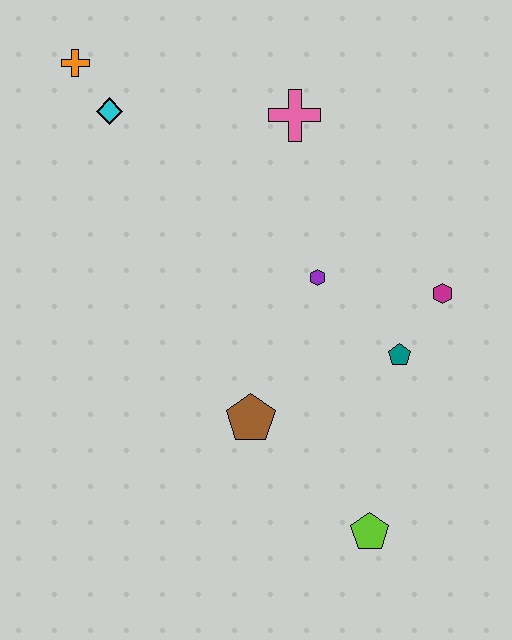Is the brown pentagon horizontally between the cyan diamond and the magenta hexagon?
Yes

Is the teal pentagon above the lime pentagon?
Yes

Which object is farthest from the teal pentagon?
The orange cross is farthest from the teal pentagon.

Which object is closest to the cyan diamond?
The orange cross is closest to the cyan diamond.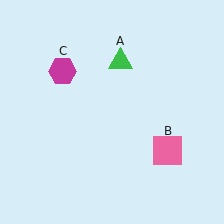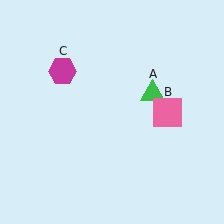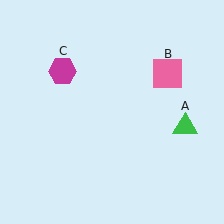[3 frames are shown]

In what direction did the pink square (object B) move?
The pink square (object B) moved up.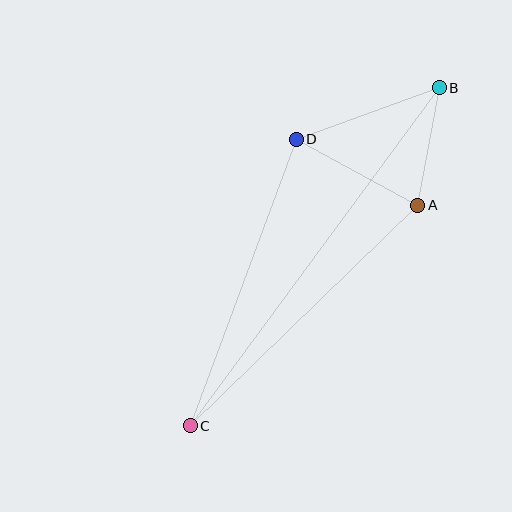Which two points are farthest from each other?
Points B and C are farthest from each other.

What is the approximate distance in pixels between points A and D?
The distance between A and D is approximately 138 pixels.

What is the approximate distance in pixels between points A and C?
The distance between A and C is approximately 316 pixels.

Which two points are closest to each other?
Points A and B are closest to each other.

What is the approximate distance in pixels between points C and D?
The distance between C and D is approximately 305 pixels.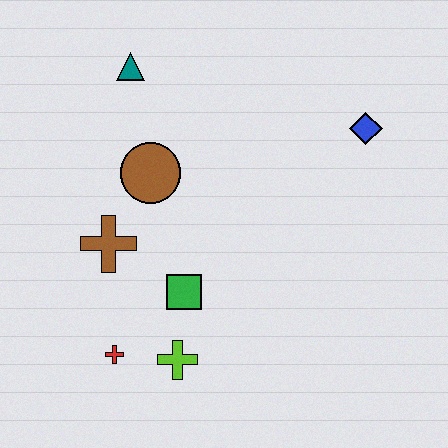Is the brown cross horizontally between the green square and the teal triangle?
No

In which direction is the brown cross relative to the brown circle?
The brown cross is below the brown circle.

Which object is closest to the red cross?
The lime cross is closest to the red cross.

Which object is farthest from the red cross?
The blue diamond is farthest from the red cross.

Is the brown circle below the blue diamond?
Yes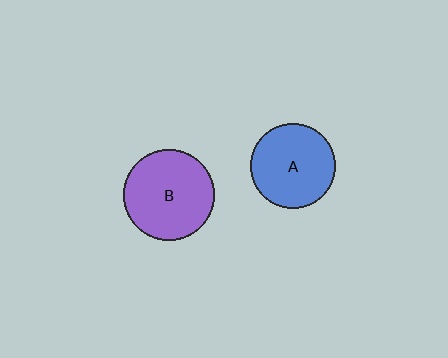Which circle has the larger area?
Circle B (purple).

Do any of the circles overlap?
No, none of the circles overlap.